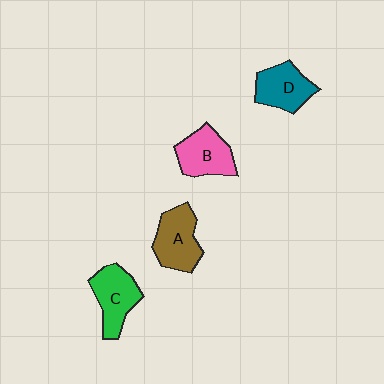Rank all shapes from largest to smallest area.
From largest to smallest: A (brown), C (green), B (pink), D (teal).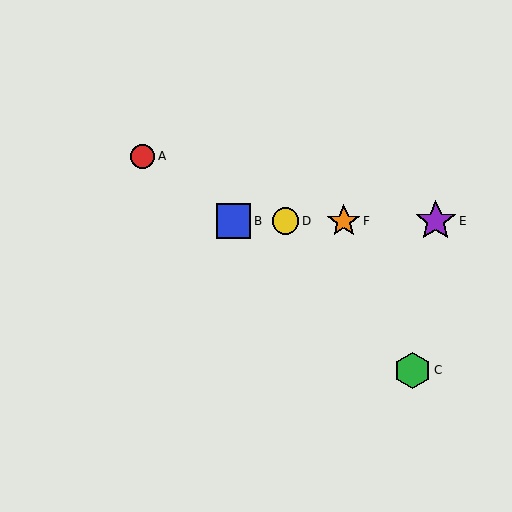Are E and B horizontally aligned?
Yes, both are at y≈221.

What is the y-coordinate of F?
Object F is at y≈221.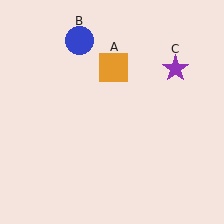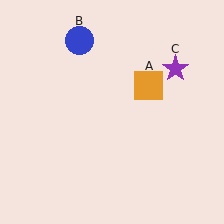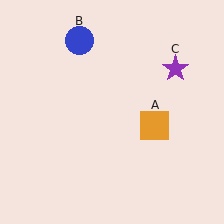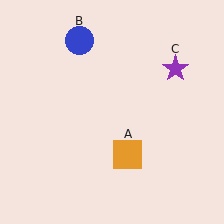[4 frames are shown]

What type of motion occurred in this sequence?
The orange square (object A) rotated clockwise around the center of the scene.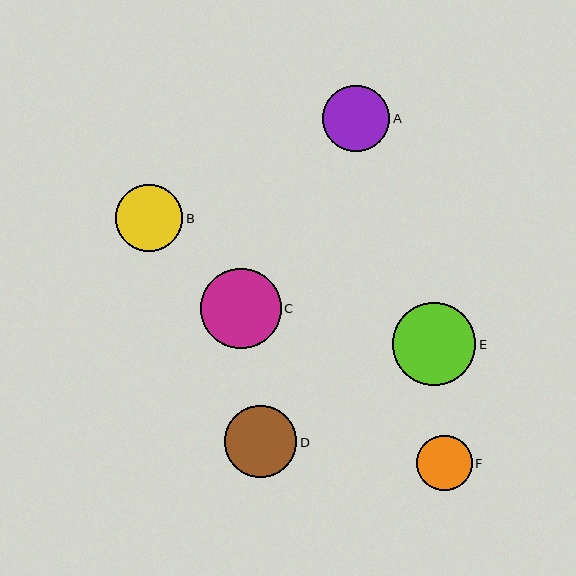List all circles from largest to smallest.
From largest to smallest: E, C, D, B, A, F.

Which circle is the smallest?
Circle F is the smallest with a size of approximately 56 pixels.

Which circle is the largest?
Circle E is the largest with a size of approximately 83 pixels.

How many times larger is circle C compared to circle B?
Circle C is approximately 1.2 times the size of circle B.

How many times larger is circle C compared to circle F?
Circle C is approximately 1.4 times the size of circle F.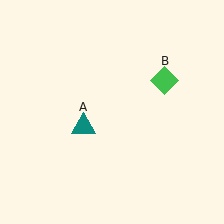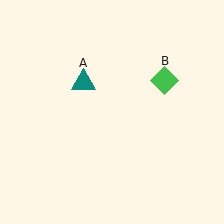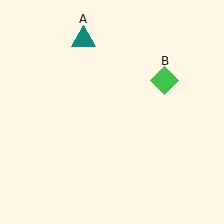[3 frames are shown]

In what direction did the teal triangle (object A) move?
The teal triangle (object A) moved up.